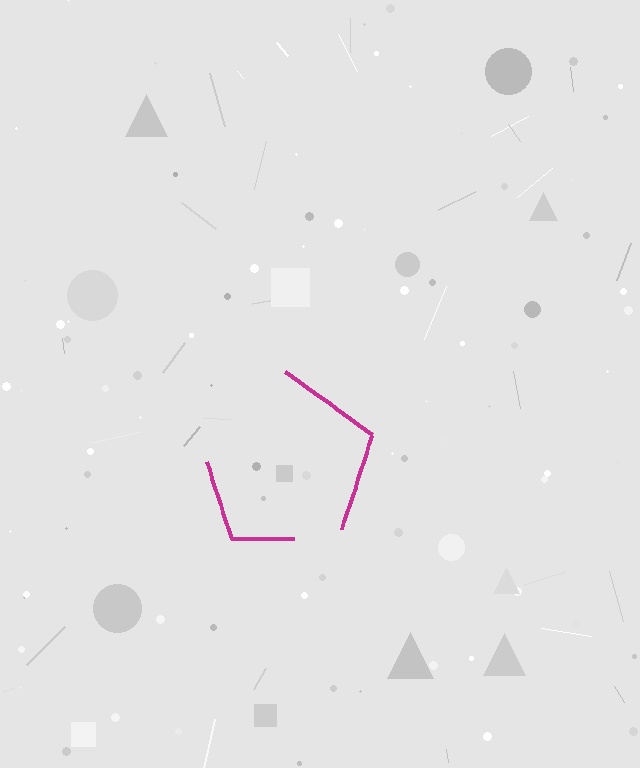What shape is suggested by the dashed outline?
The dashed outline suggests a pentagon.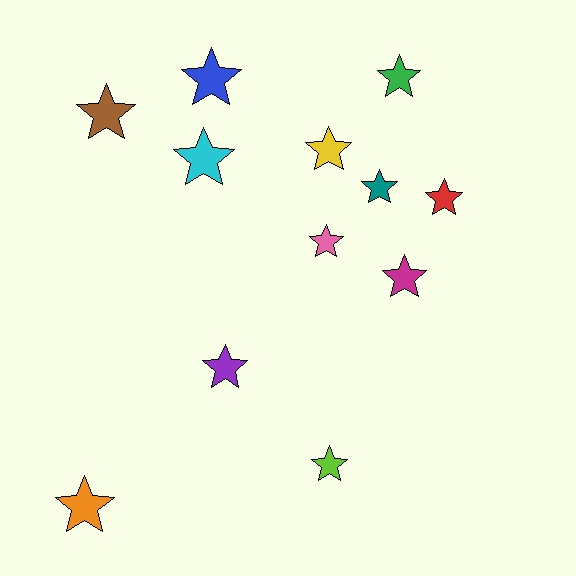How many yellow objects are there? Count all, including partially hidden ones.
There is 1 yellow object.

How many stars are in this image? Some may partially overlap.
There are 12 stars.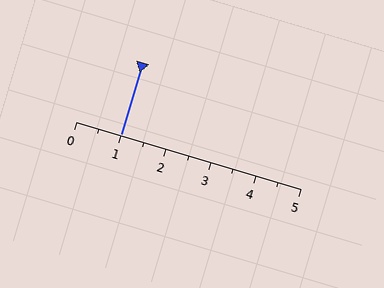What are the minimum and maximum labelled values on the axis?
The axis runs from 0 to 5.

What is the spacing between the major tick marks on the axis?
The major ticks are spaced 1 apart.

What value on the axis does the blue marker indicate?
The marker indicates approximately 1.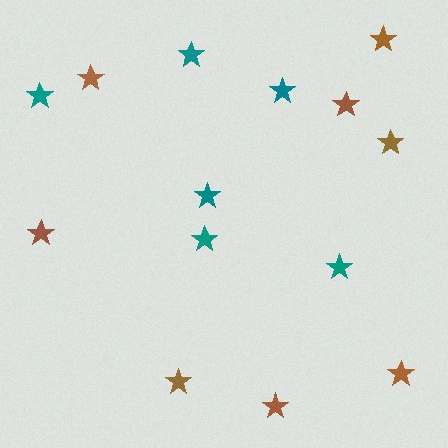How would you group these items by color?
There are 2 groups: one group of brown stars (8) and one group of teal stars (6).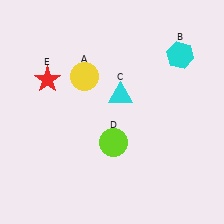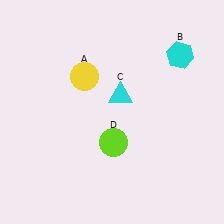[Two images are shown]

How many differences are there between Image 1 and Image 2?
There is 1 difference between the two images.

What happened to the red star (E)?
The red star (E) was removed in Image 2. It was in the top-left area of Image 1.